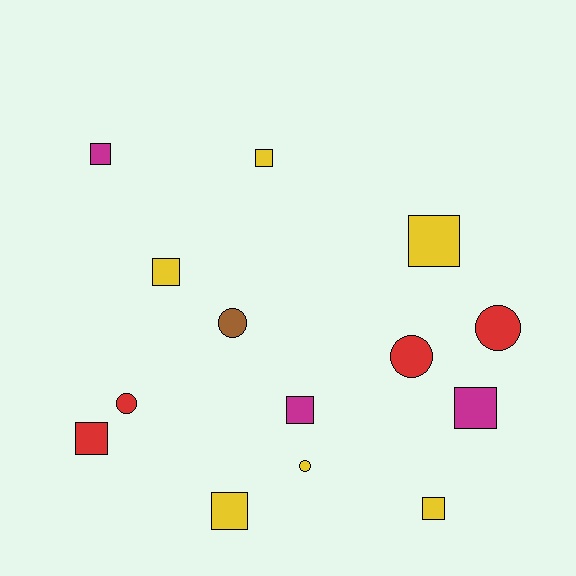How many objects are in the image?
There are 14 objects.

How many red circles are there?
There are 3 red circles.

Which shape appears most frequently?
Square, with 9 objects.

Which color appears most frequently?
Yellow, with 6 objects.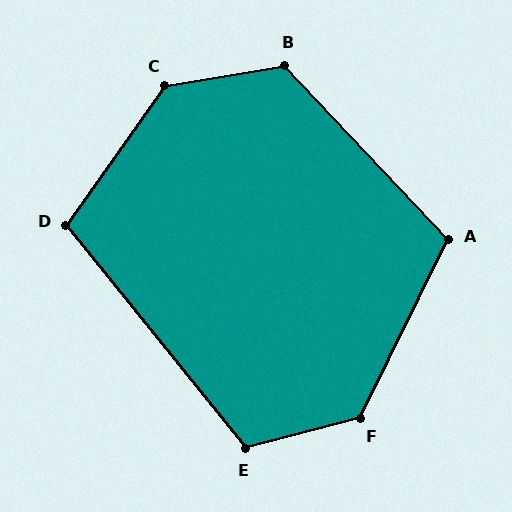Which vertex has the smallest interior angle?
D, at approximately 106 degrees.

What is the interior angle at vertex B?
Approximately 123 degrees (obtuse).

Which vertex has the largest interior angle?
C, at approximately 135 degrees.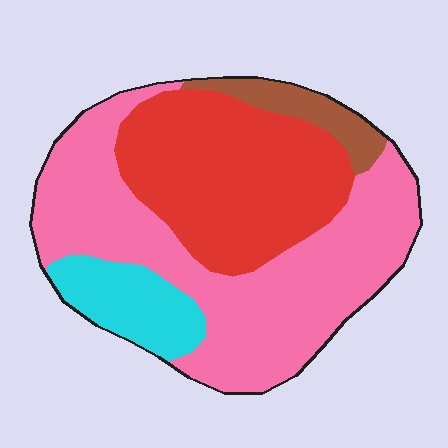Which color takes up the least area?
Brown, at roughly 5%.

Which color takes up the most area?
Pink, at roughly 50%.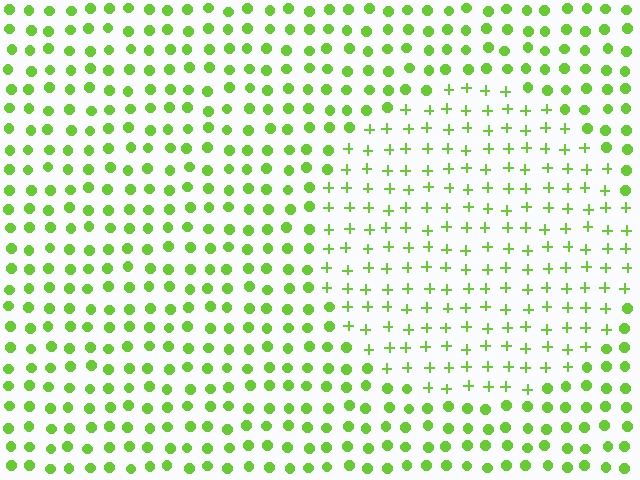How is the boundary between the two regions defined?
The boundary is defined by a change in element shape: plus signs inside vs. circles outside. All elements share the same color and spacing.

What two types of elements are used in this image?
The image uses plus signs inside the circle region and circles outside it.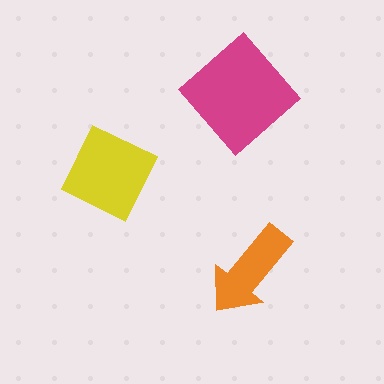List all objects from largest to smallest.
The magenta diamond, the yellow square, the orange arrow.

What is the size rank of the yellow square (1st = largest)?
2nd.